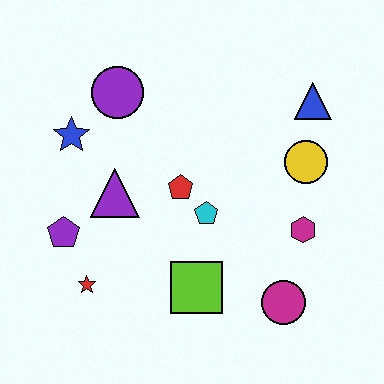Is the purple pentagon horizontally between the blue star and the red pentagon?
No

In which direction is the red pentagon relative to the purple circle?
The red pentagon is below the purple circle.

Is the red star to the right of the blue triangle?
No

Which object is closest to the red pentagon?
The cyan pentagon is closest to the red pentagon.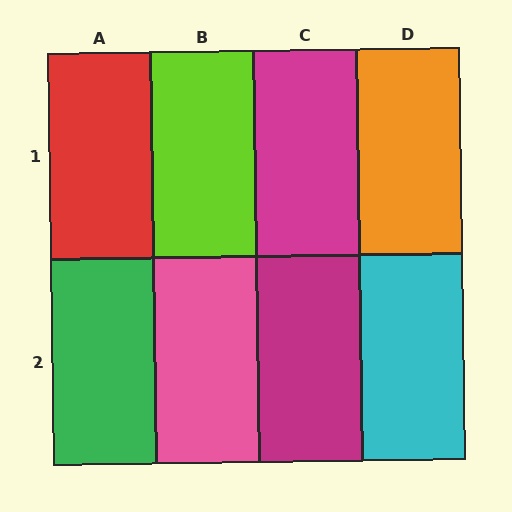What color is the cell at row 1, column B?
Lime.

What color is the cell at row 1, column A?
Red.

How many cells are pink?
1 cell is pink.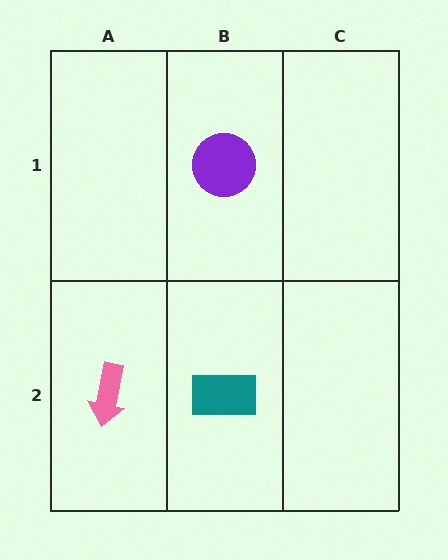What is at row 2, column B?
A teal rectangle.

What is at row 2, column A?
A pink arrow.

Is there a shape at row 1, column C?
No, that cell is empty.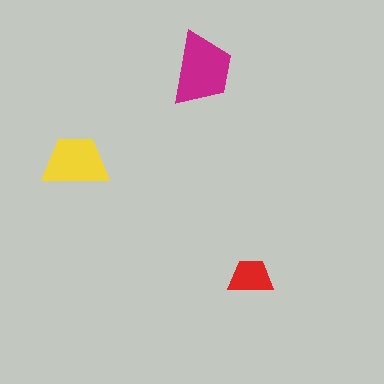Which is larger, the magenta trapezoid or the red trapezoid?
The magenta one.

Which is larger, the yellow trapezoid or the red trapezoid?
The yellow one.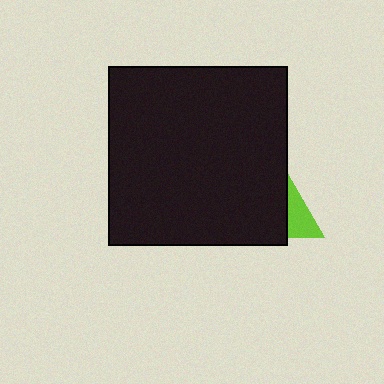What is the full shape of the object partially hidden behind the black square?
The partially hidden object is a lime triangle.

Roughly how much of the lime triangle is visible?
A small part of it is visible (roughly 30%).